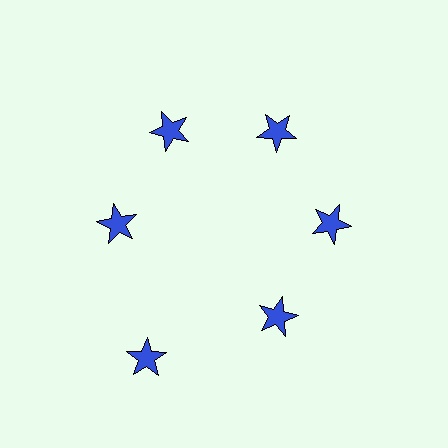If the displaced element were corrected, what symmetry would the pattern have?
It would have 6-fold rotational symmetry — the pattern would map onto itself every 60 degrees.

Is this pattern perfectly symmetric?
No. The 6 blue stars are arranged in a ring, but one element near the 7 o'clock position is pushed outward from the center, breaking the 6-fold rotational symmetry.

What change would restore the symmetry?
The symmetry would be restored by moving it inward, back onto the ring so that all 6 stars sit at equal angles and equal distance from the center.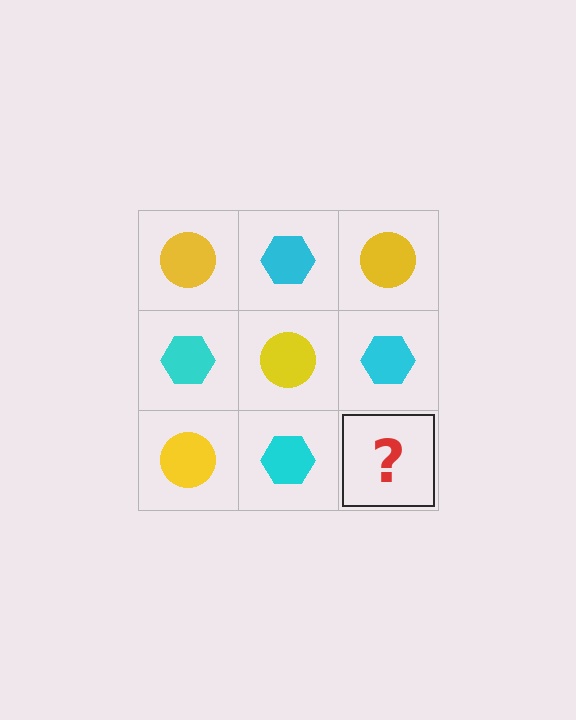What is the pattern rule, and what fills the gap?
The rule is that it alternates yellow circle and cyan hexagon in a checkerboard pattern. The gap should be filled with a yellow circle.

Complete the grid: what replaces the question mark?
The question mark should be replaced with a yellow circle.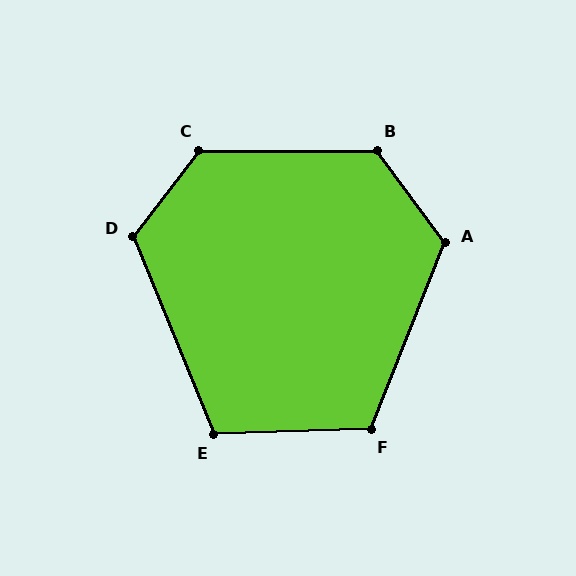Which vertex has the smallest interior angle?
E, at approximately 110 degrees.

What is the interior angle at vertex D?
Approximately 120 degrees (obtuse).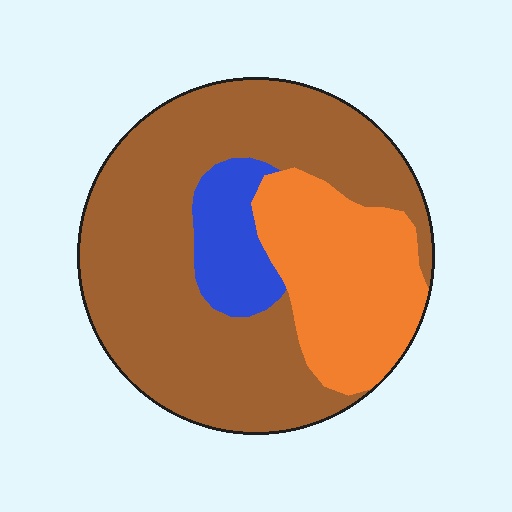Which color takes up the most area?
Brown, at roughly 65%.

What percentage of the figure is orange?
Orange takes up between a sixth and a third of the figure.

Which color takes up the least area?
Blue, at roughly 10%.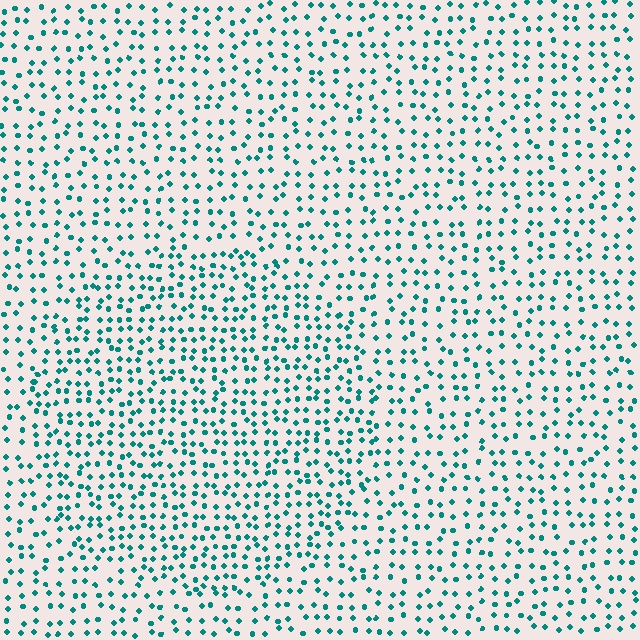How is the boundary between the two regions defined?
The boundary is defined by a change in element density (approximately 1.5x ratio). All elements are the same color, size, and shape.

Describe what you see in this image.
The image contains small teal elements arranged at two different densities. A circle-shaped region is visible where the elements are more densely packed than the surrounding area.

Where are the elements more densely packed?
The elements are more densely packed inside the circle boundary.